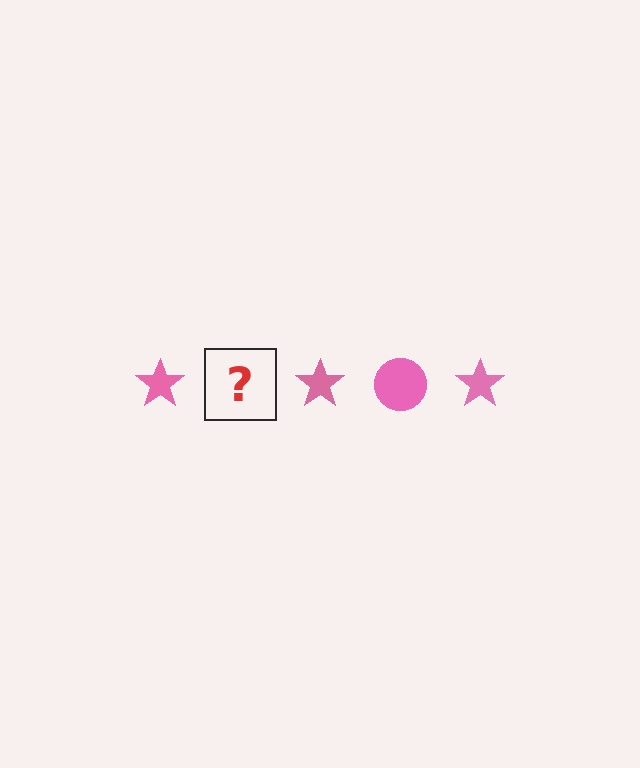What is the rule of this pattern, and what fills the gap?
The rule is that the pattern cycles through star, circle shapes in pink. The gap should be filled with a pink circle.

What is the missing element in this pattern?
The missing element is a pink circle.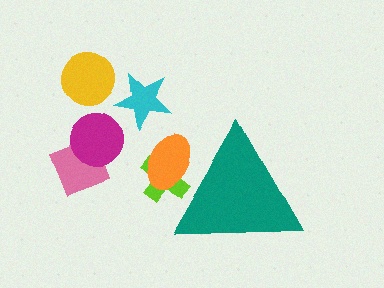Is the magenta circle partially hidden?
No, the magenta circle is fully visible.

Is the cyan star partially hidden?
No, the cyan star is fully visible.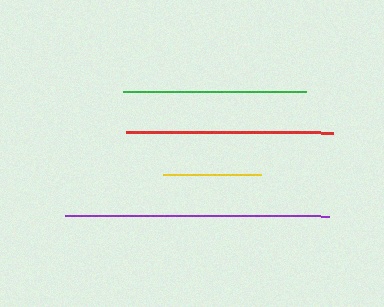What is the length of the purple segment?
The purple segment is approximately 264 pixels long.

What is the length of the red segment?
The red segment is approximately 208 pixels long.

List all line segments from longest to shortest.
From longest to shortest: purple, red, green, yellow.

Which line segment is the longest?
The purple line is the longest at approximately 264 pixels.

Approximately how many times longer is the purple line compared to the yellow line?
The purple line is approximately 2.7 times the length of the yellow line.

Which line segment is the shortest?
The yellow line is the shortest at approximately 99 pixels.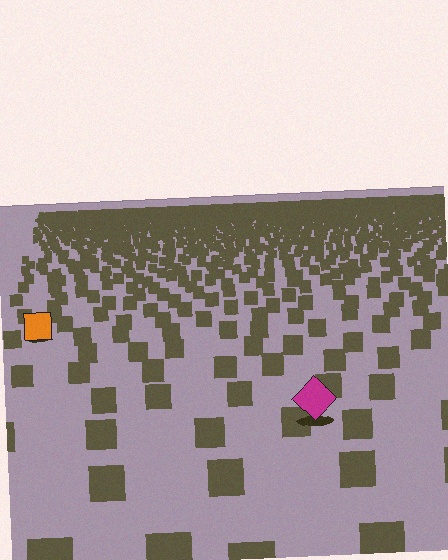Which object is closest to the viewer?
The magenta diamond is closest. The texture marks near it are larger and more spread out.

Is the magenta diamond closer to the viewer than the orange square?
Yes. The magenta diamond is closer — you can tell from the texture gradient: the ground texture is coarser near it.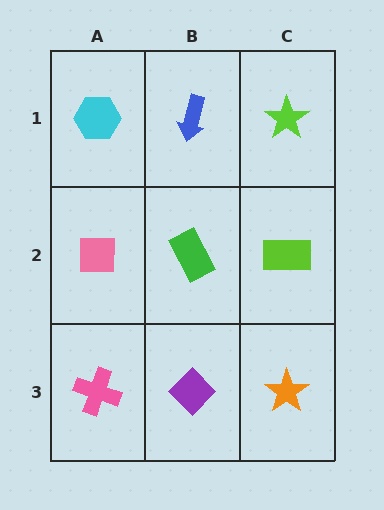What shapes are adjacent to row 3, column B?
A green rectangle (row 2, column B), a pink cross (row 3, column A), an orange star (row 3, column C).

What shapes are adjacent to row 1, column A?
A pink square (row 2, column A), a blue arrow (row 1, column B).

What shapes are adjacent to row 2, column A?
A cyan hexagon (row 1, column A), a pink cross (row 3, column A), a green rectangle (row 2, column B).